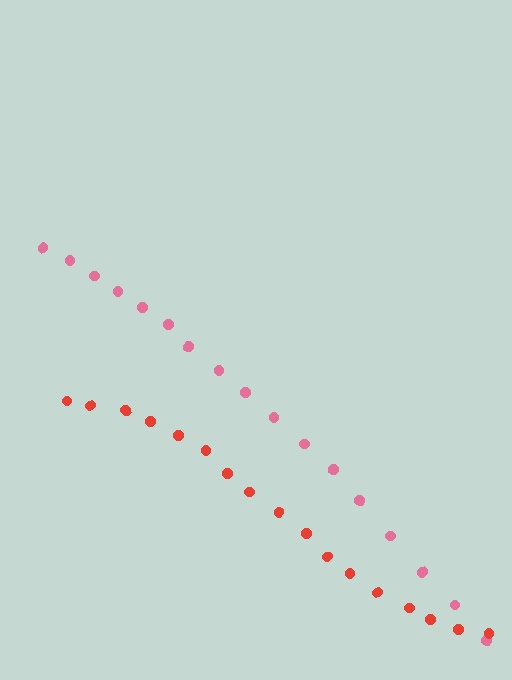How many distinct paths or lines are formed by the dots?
There are 2 distinct paths.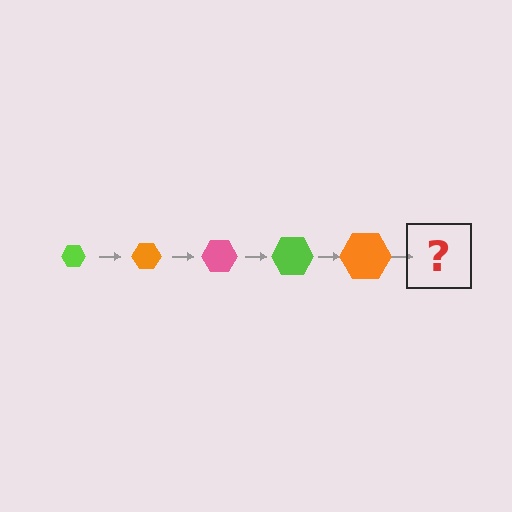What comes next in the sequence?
The next element should be a pink hexagon, larger than the previous one.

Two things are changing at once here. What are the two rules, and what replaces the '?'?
The two rules are that the hexagon grows larger each step and the color cycles through lime, orange, and pink. The '?' should be a pink hexagon, larger than the previous one.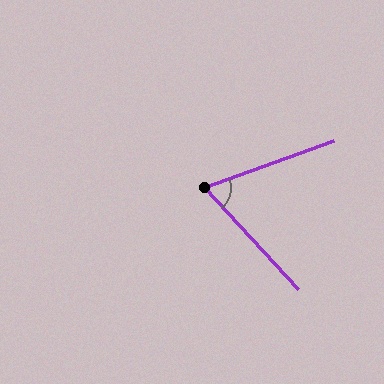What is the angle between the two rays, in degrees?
Approximately 67 degrees.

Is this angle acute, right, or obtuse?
It is acute.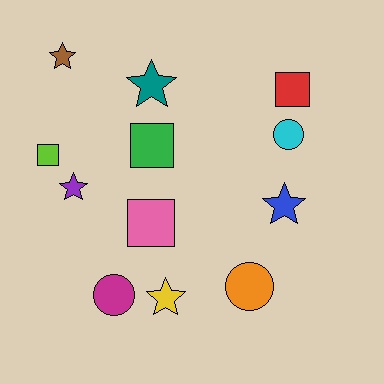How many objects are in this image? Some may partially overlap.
There are 12 objects.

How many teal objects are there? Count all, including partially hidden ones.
There is 1 teal object.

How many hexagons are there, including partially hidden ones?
There are no hexagons.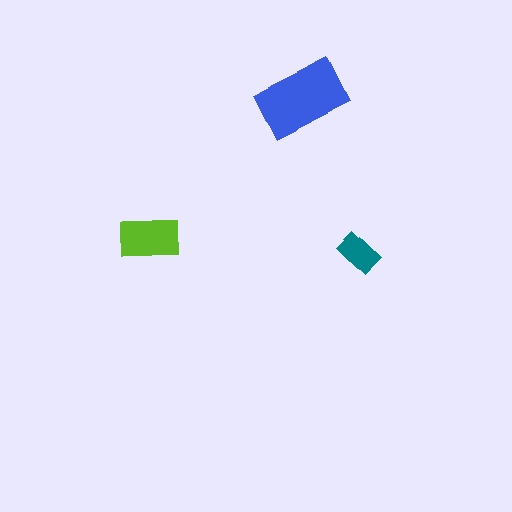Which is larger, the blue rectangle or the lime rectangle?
The blue one.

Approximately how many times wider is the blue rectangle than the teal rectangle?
About 2 times wider.